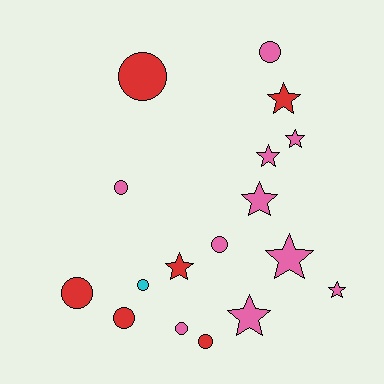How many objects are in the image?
There are 17 objects.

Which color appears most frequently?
Pink, with 10 objects.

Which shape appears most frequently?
Circle, with 9 objects.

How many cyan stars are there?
There are no cyan stars.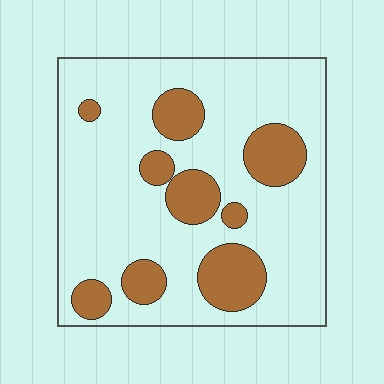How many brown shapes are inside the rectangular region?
9.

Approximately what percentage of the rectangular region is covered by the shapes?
Approximately 25%.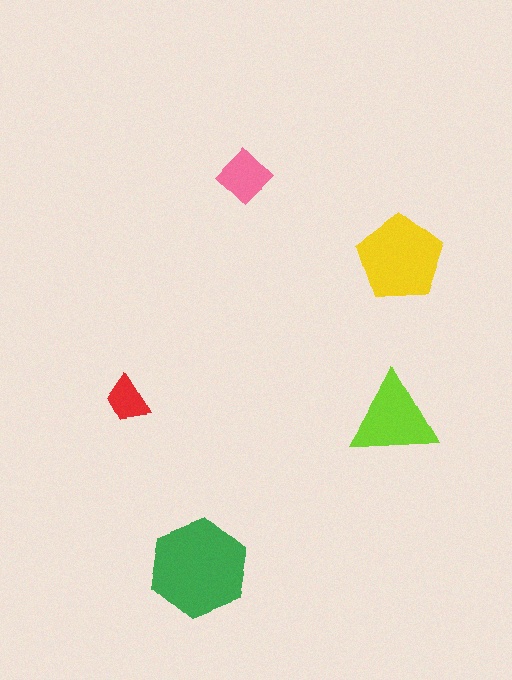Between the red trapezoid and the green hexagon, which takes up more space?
The green hexagon.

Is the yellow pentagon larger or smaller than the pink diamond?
Larger.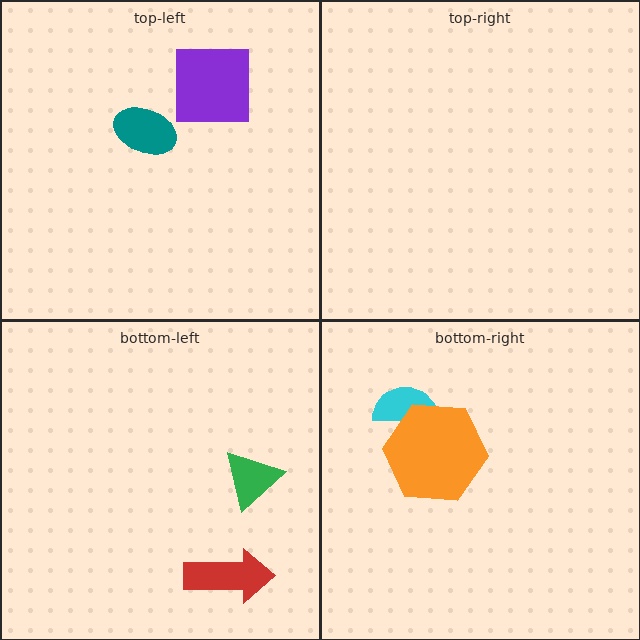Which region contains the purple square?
The top-left region.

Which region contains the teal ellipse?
The top-left region.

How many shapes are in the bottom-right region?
2.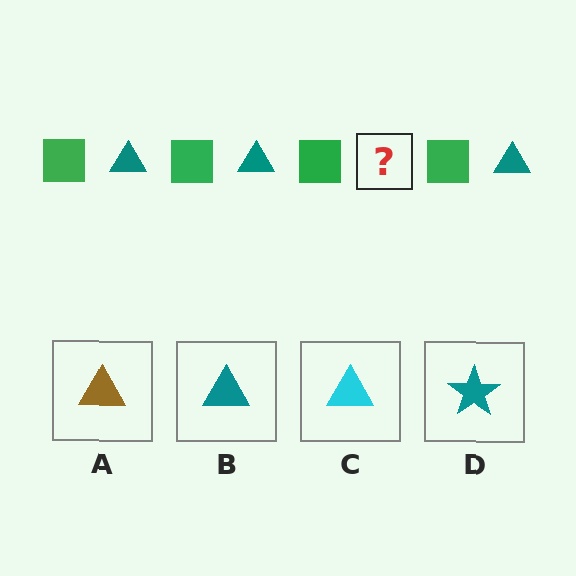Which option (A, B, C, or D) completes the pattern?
B.